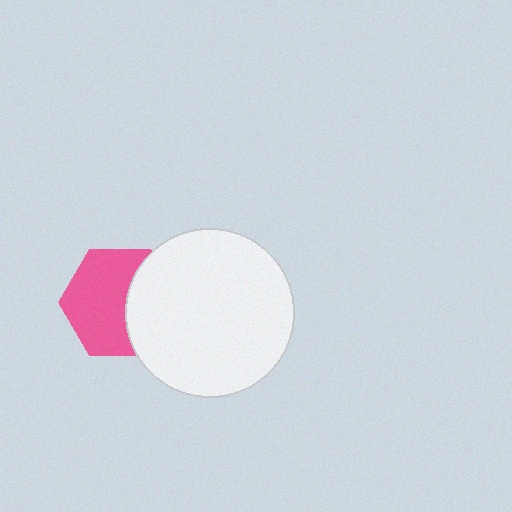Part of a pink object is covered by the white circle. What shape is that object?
It is a hexagon.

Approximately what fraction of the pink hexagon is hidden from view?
Roughly 37% of the pink hexagon is hidden behind the white circle.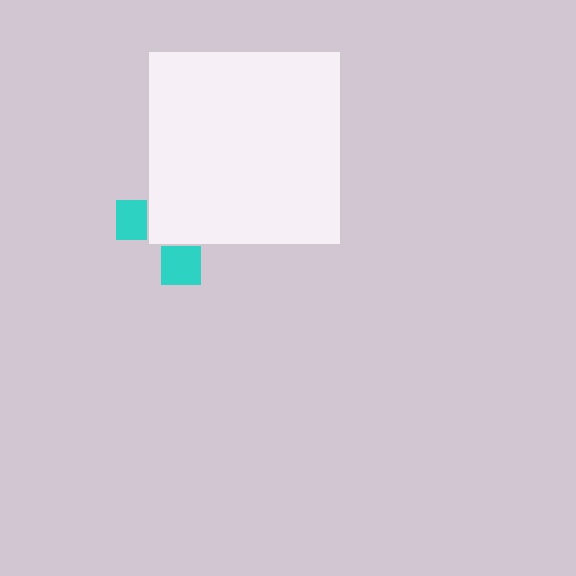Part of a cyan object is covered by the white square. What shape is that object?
It is a cross.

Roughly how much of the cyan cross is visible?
A small part of it is visible (roughly 33%).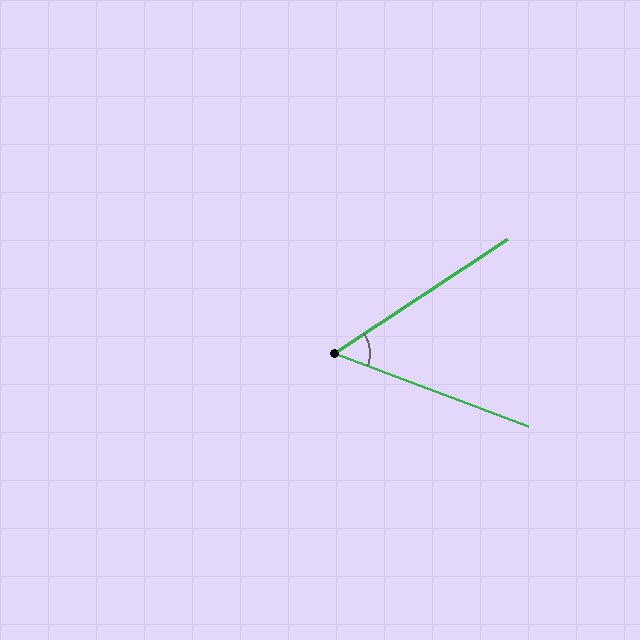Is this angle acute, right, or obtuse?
It is acute.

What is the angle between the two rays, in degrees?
Approximately 54 degrees.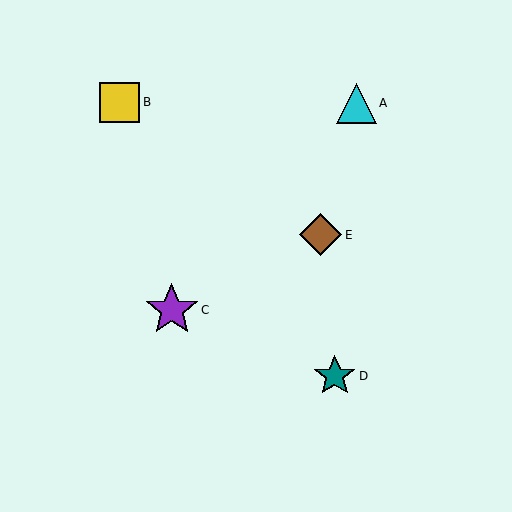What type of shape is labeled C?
Shape C is a purple star.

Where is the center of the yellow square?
The center of the yellow square is at (120, 102).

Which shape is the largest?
The purple star (labeled C) is the largest.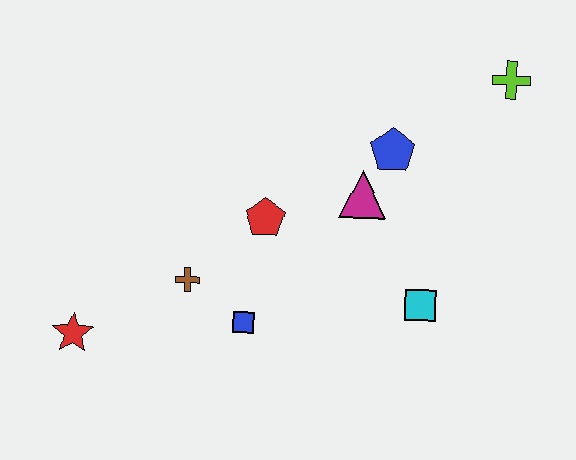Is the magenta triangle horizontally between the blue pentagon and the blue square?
Yes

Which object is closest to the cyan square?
The magenta triangle is closest to the cyan square.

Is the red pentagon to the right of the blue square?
Yes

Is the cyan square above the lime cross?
No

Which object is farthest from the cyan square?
The red star is farthest from the cyan square.